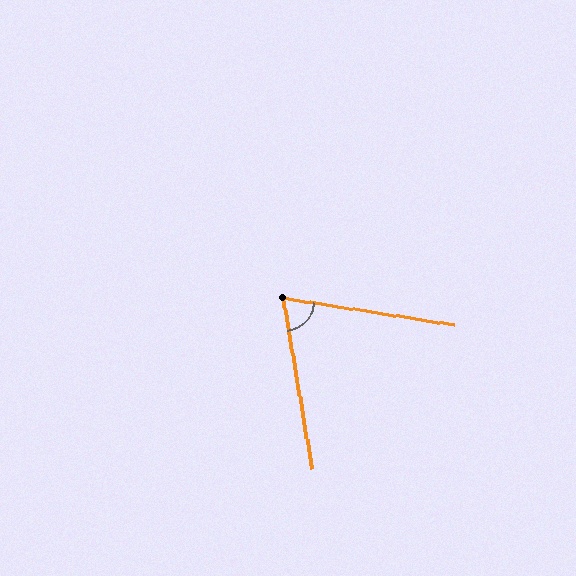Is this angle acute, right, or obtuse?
It is acute.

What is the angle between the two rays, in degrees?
Approximately 71 degrees.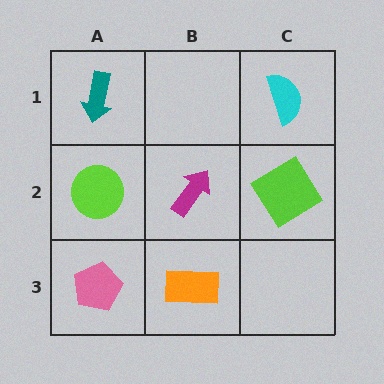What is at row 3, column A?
A pink pentagon.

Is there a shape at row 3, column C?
No, that cell is empty.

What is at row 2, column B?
A magenta arrow.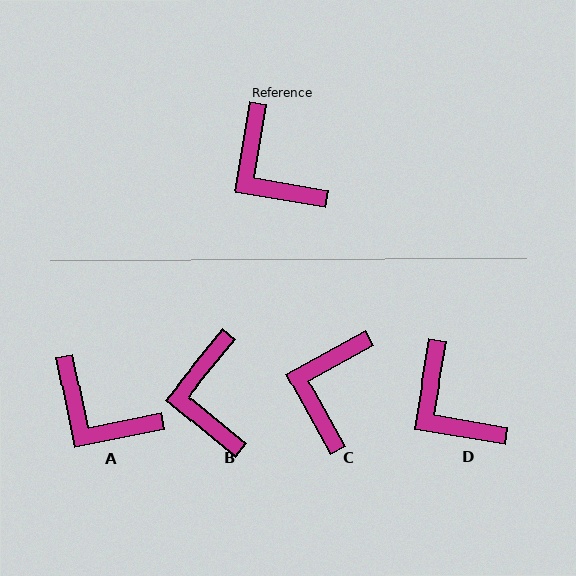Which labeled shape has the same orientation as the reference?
D.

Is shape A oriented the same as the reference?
No, it is off by about 21 degrees.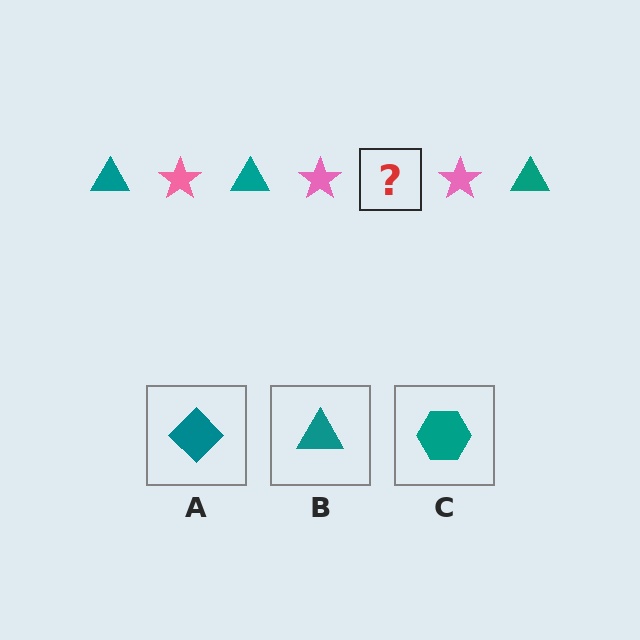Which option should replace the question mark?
Option B.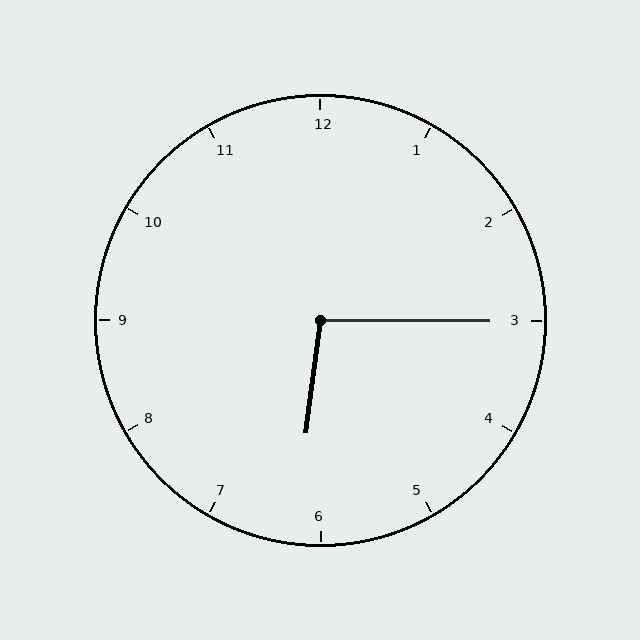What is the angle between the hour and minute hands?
Approximately 98 degrees.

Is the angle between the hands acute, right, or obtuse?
It is obtuse.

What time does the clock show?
6:15.